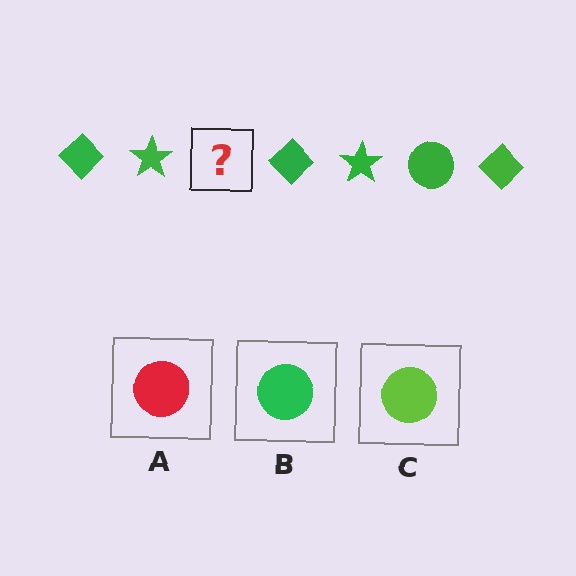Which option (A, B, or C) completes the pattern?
B.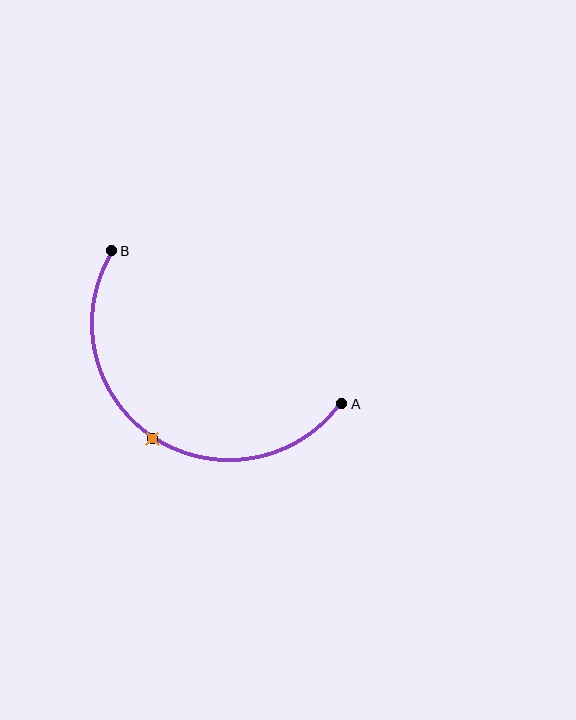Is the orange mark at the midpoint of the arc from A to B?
Yes. The orange mark lies on the arc at equal arc-length from both A and B — it is the arc midpoint.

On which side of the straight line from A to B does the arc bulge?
The arc bulges below the straight line connecting A and B.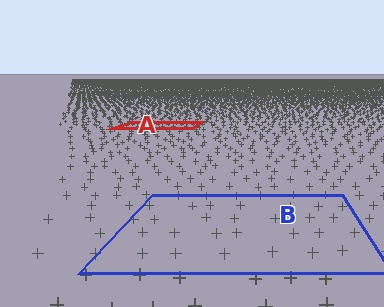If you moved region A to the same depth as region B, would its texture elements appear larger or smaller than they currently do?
They would appear larger. At a closer depth, the same texture elements are projected at a bigger on-screen size.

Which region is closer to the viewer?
Region B is closer. The texture elements there are larger and more spread out.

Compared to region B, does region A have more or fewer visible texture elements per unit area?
Region A has more texture elements per unit area — they are packed more densely because it is farther away.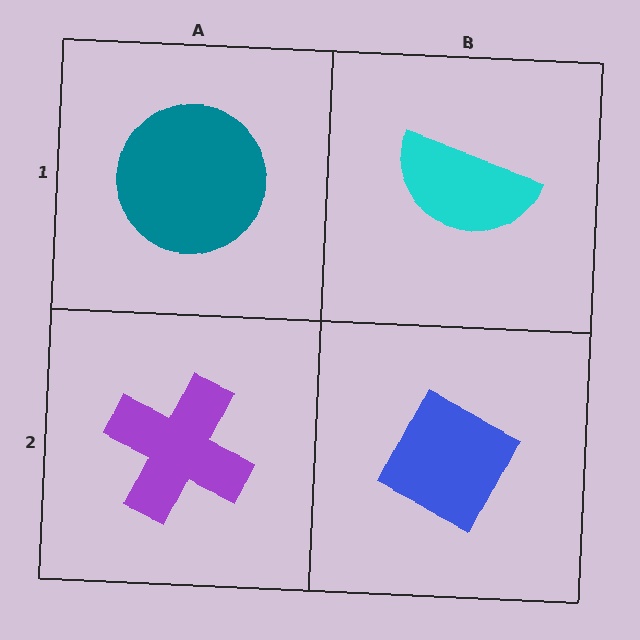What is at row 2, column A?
A purple cross.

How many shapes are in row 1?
2 shapes.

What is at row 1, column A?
A teal circle.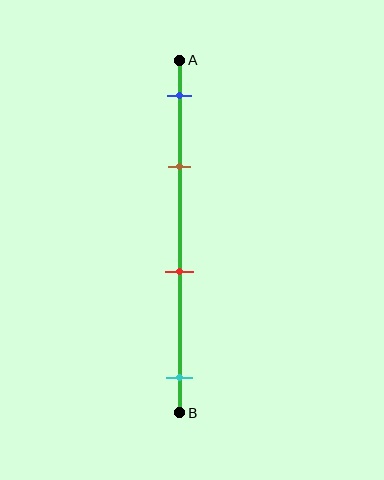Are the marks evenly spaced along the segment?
No, the marks are not evenly spaced.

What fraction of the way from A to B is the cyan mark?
The cyan mark is approximately 90% (0.9) of the way from A to B.